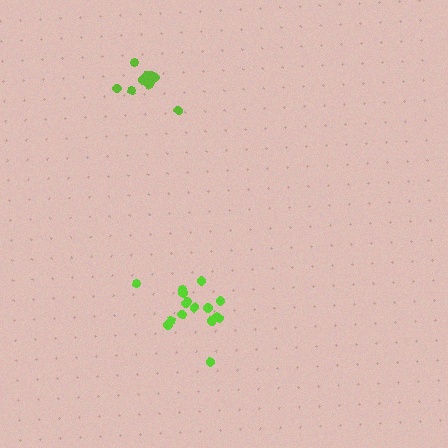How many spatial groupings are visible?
There are 2 spatial groupings.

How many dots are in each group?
Group 1: 16 dots, Group 2: 11 dots (27 total).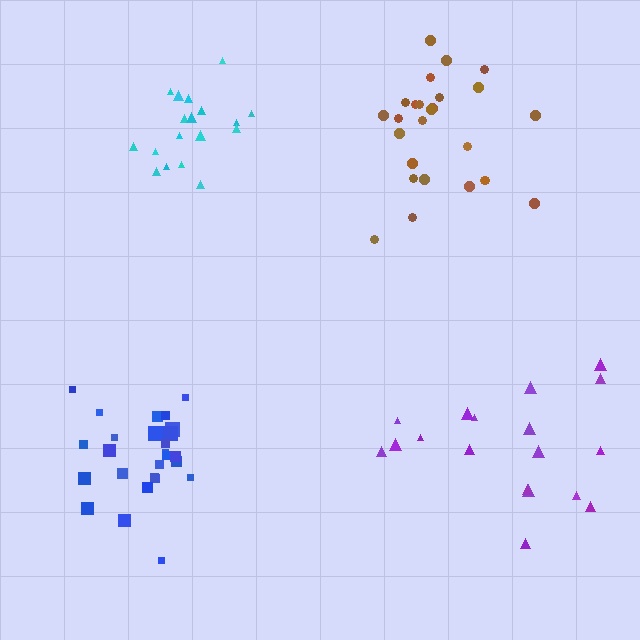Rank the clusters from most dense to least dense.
cyan, blue, brown, purple.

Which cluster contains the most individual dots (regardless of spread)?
Brown (26).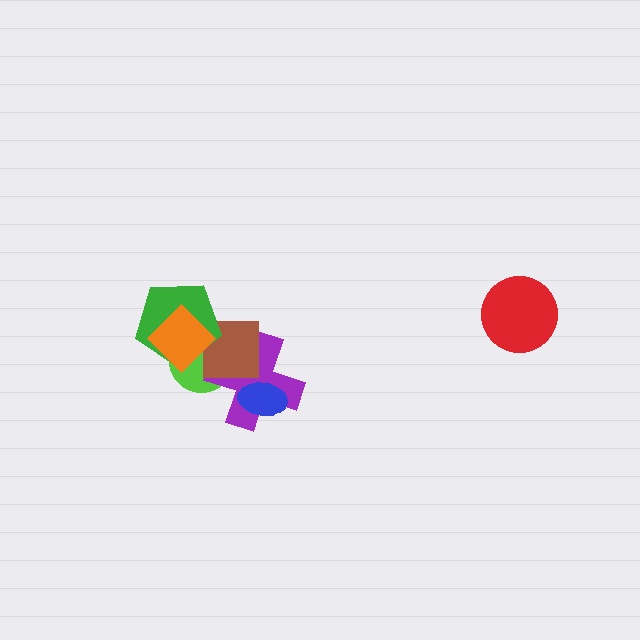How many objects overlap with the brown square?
4 objects overlap with the brown square.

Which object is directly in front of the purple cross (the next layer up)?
The brown square is directly in front of the purple cross.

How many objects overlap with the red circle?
0 objects overlap with the red circle.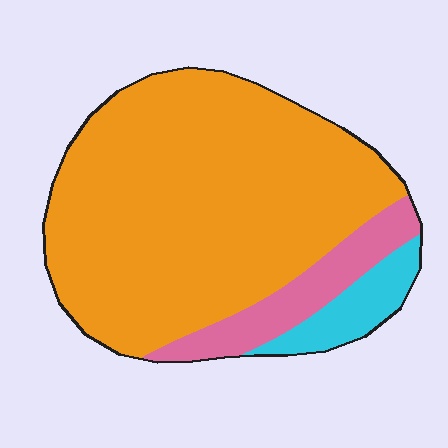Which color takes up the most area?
Orange, at roughly 80%.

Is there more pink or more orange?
Orange.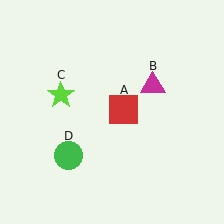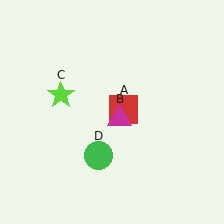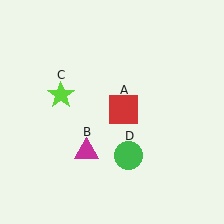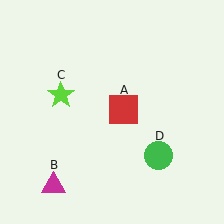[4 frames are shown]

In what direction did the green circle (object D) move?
The green circle (object D) moved right.